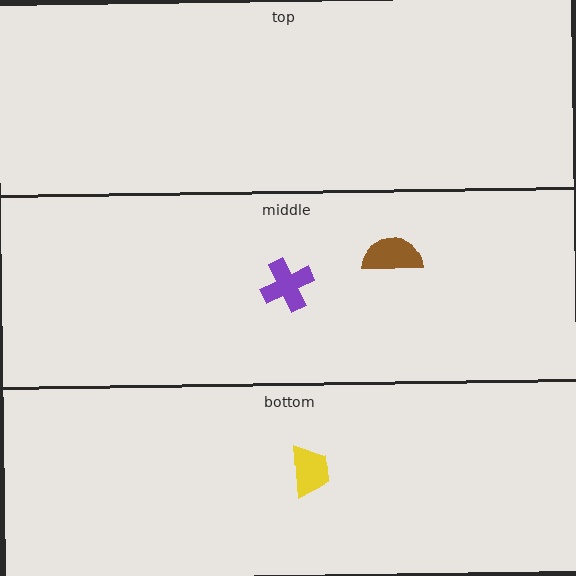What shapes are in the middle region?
The purple cross, the brown semicircle.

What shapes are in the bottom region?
The yellow trapezoid.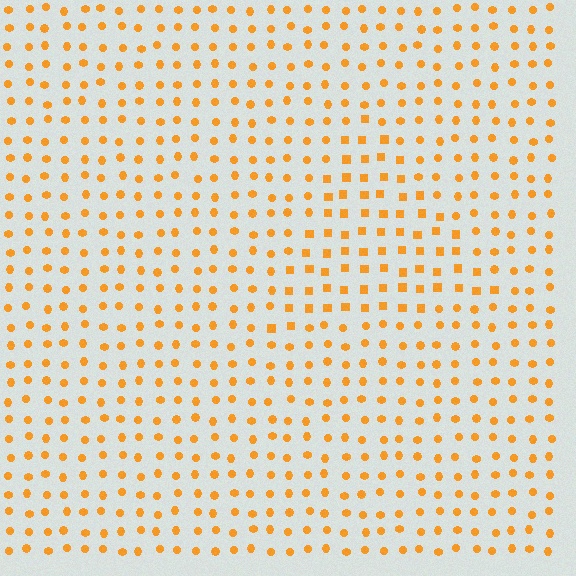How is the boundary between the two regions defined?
The boundary is defined by a change in element shape: squares inside vs. circles outside. All elements share the same color and spacing.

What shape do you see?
I see a triangle.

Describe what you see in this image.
The image is filled with small orange elements arranged in a uniform grid. A triangle-shaped region contains squares, while the surrounding area contains circles. The boundary is defined purely by the change in element shape.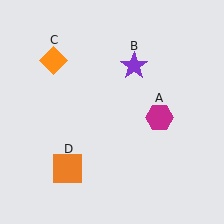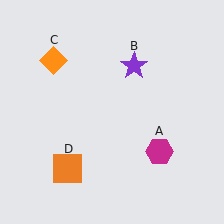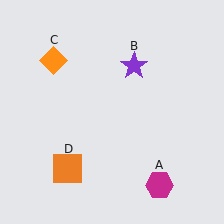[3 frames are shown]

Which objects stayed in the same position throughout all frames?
Purple star (object B) and orange diamond (object C) and orange square (object D) remained stationary.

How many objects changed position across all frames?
1 object changed position: magenta hexagon (object A).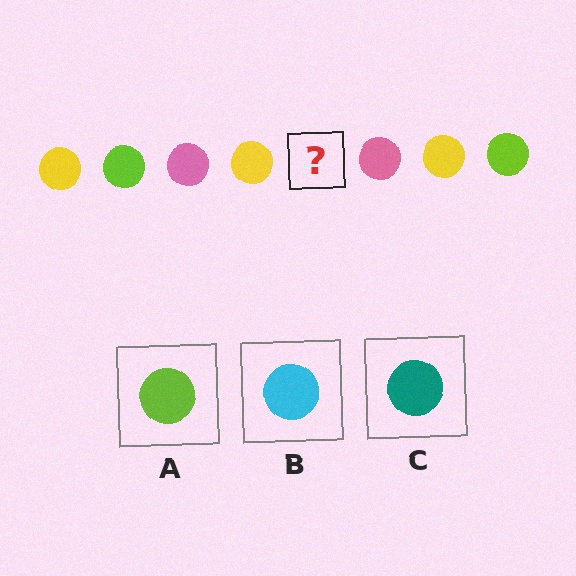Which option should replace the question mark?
Option A.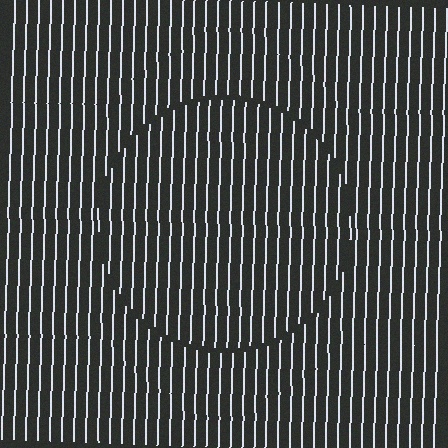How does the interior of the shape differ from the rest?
The interior of the shape contains the same grating, shifted by half a period — the contour is defined by the phase discontinuity where line-ends from the inner and outer gratings abut.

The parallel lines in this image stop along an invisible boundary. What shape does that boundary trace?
An illusory circle. The interior of the shape contains the same grating, shifted by half a period — the contour is defined by the phase discontinuity where line-ends from the inner and outer gratings abut.